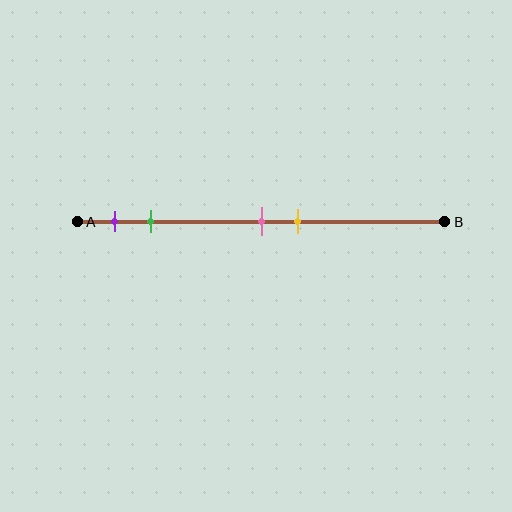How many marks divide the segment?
There are 4 marks dividing the segment.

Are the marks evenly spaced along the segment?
No, the marks are not evenly spaced.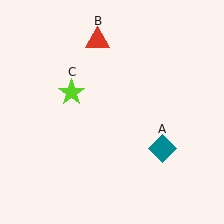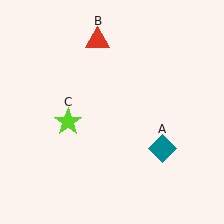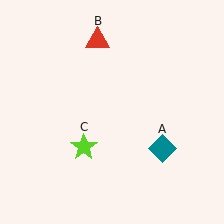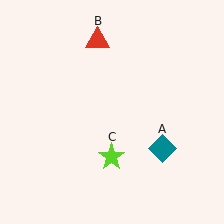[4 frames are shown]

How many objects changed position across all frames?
1 object changed position: lime star (object C).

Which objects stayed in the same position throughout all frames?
Teal diamond (object A) and red triangle (object B) remained stationary.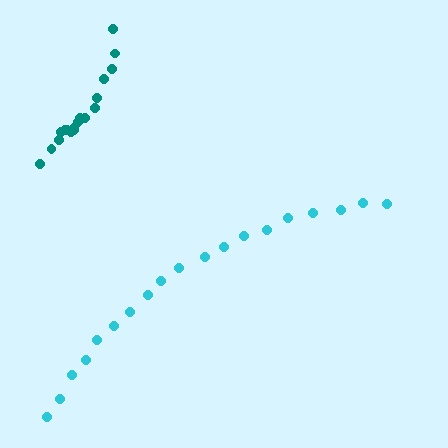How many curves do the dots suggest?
There are 2 distinct paths.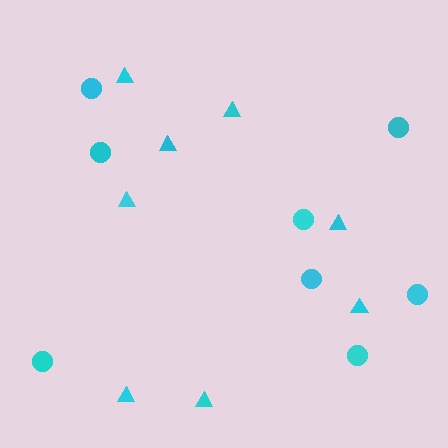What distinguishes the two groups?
There are 2 groups: one group of triangles (8) and one group of circles (8).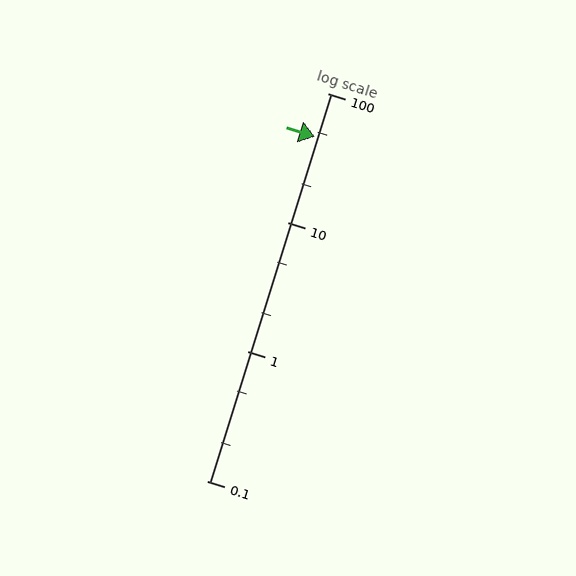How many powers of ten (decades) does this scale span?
The scale spans 3 decades, from 0.1 to 100.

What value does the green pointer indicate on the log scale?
The pointer indicates approximately 46.